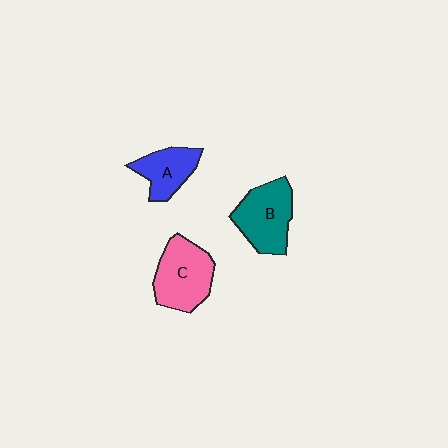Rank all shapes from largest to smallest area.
From largest to smallest: C (pink), B (teal), A (blue).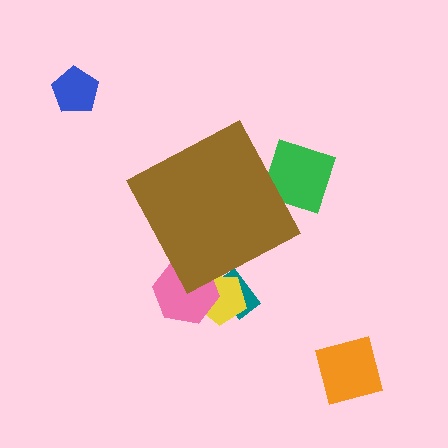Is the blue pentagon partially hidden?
No, the blue pentagon is fully visible.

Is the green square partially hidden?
Yes, the green square is partially hidden behind the brown diamond.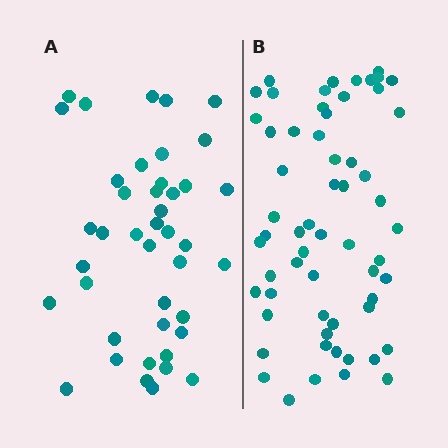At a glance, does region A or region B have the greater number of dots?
Region B (the right region) has more dots.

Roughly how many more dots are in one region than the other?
Region B has approximately 20 more dots than region A.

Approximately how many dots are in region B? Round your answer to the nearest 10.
About 60 dots.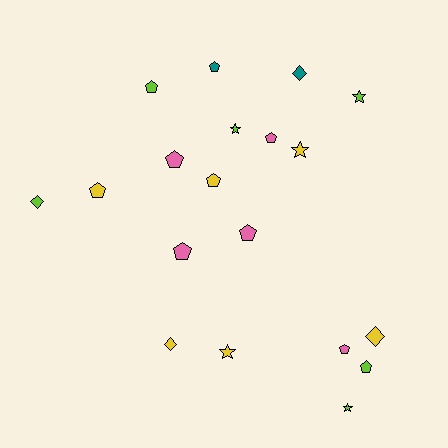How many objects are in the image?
There are 19 objects.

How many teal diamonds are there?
There is 1 teal diamond.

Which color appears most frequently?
Yellow, with 6 objects.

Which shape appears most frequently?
Pentagon, with 10 objects.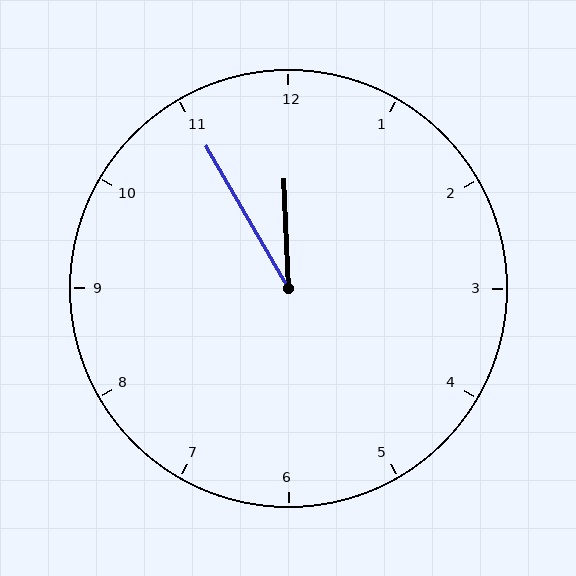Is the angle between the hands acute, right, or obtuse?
It is acute.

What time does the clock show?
11:55.